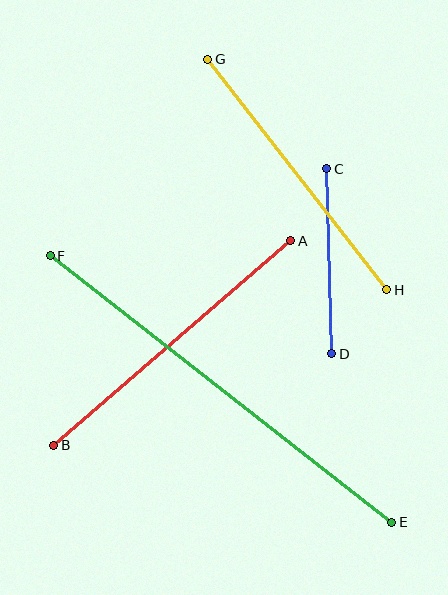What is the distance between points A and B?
The distance is approximately 313 pixels.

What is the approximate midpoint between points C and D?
The midpoint is at approximately (329, 261) pixels.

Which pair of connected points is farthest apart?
Points E and F are farthest apart.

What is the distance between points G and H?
The distance is approximately 292 pixels.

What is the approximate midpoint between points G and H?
The midpoint is at approximately (297, 174) pixels.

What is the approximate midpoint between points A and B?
The midpoint is at approximately (172, 343) pixels.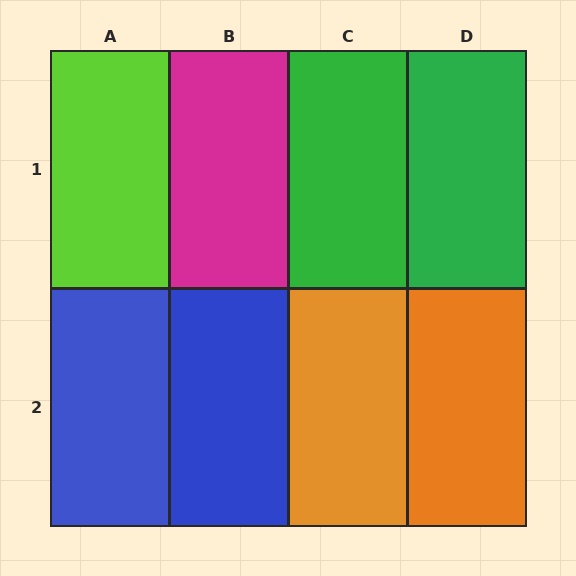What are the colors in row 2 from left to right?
Blue, blue, orange, orange.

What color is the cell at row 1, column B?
Magenta.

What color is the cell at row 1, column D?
Green.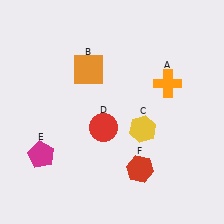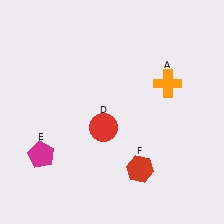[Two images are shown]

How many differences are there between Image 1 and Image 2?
There are 2 differences between the two images.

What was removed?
The orange square (B), the yellow hexagon (C) were removed in Image 2.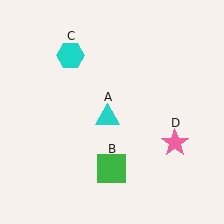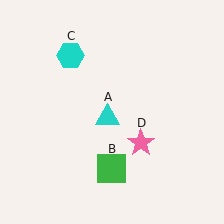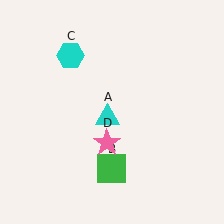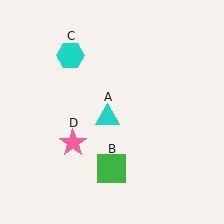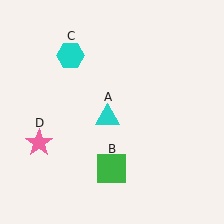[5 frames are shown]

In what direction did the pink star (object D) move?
The pink star (object D) moved left.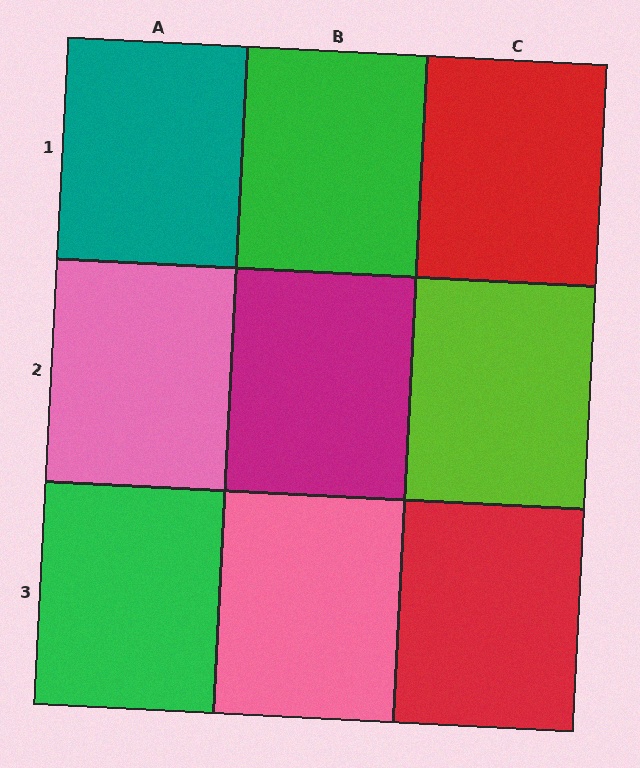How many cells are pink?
2 cells are pink.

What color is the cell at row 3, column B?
Pink.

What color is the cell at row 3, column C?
Red.